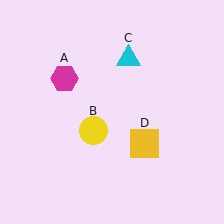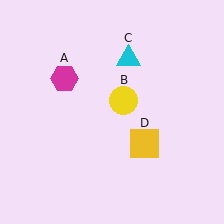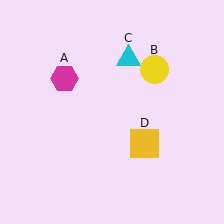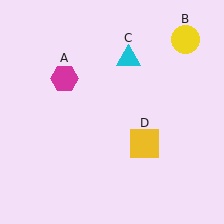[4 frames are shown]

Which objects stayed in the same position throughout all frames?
Magenta hexagon (object A) and cyan triangle (object C) and yellow square (object D) remained stationary.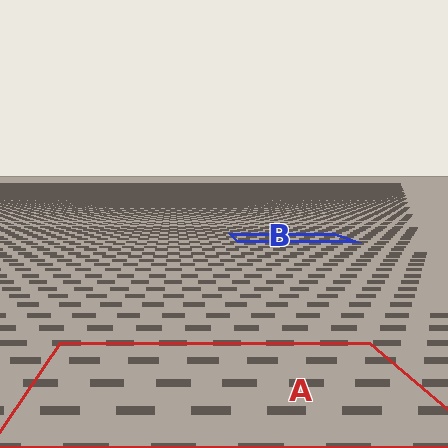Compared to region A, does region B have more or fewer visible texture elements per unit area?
Region B has more texture elements per unit area — they are packed more densely because it is farther away.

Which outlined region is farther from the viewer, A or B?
Region B is farther from the viewer — the texture elements inside it appear smaller and more densely packed.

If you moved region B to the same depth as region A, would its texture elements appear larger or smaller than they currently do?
They would appear larger. At a closer depth, the same texture elements are projected at a bigger on-screen size.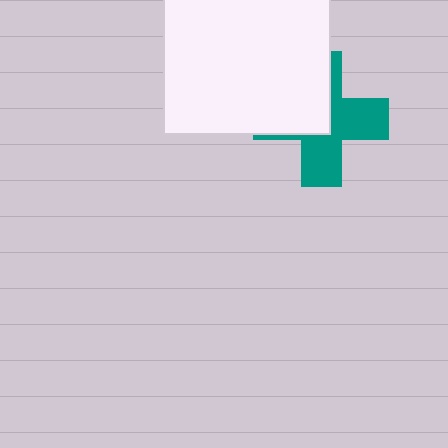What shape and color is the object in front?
The object in front is a white square.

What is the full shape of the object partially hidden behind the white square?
The partially hidden object is a teal cross.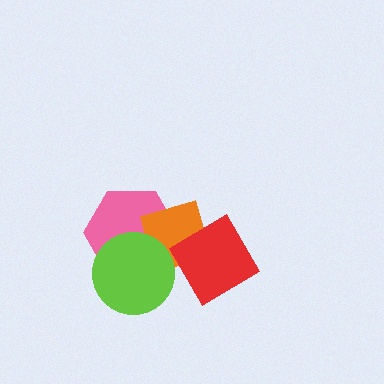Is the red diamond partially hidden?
No, no other shape covers it.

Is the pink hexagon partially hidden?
Yes, it is partially covered by another shape.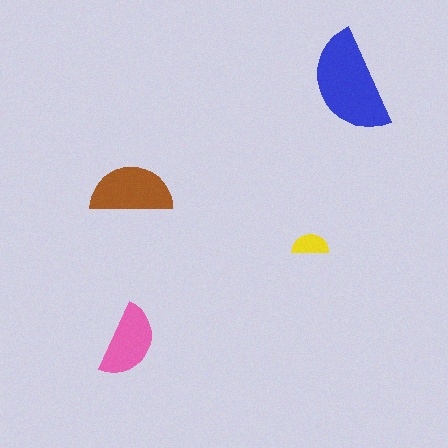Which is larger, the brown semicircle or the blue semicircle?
The blue one.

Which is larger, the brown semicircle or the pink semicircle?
The brown one.